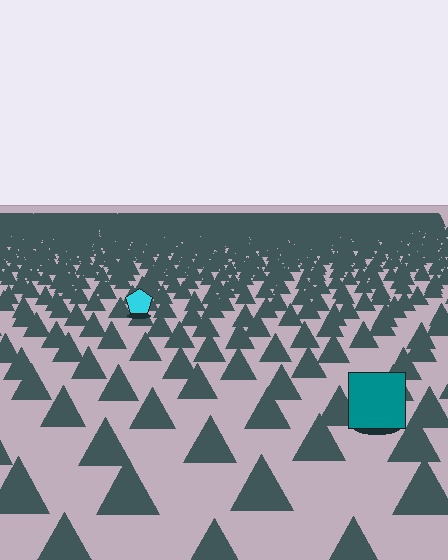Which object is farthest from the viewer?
The cyan pentagon is farthest from the viewer. It appears smaller and the ground texture around it is denser.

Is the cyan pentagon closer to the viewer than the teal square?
No. The teal square is closer — you can tell from the texture gradient: the ground texture is coarser near it.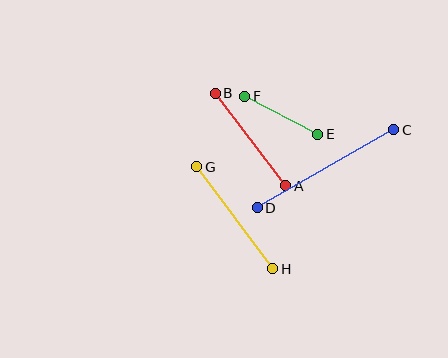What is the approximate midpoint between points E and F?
The midpoint is at approximately (281, 115) pixels.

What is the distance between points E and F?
The distance is approximately 82 pixels.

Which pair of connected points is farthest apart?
Points C and D are farthest apart.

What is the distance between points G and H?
The distance is approximately 127 pixels.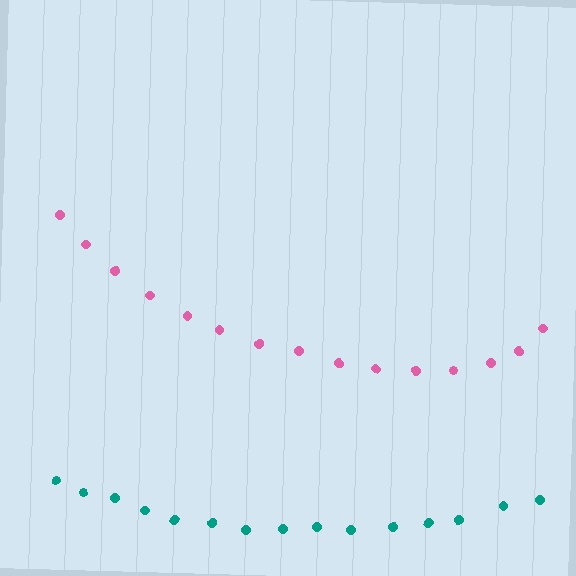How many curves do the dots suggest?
There are 2 distinct paths.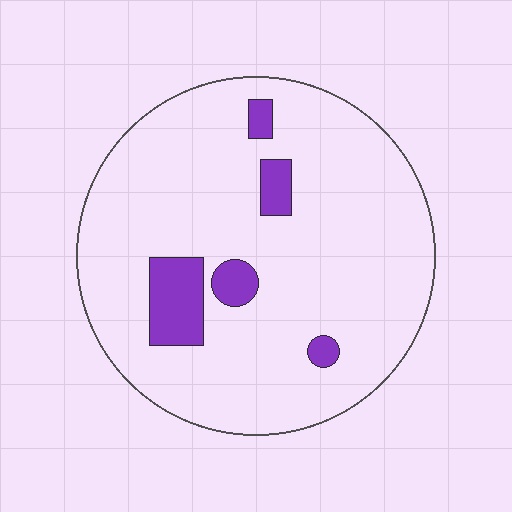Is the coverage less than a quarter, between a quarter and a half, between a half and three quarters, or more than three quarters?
Less than a quarter.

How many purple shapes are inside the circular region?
5.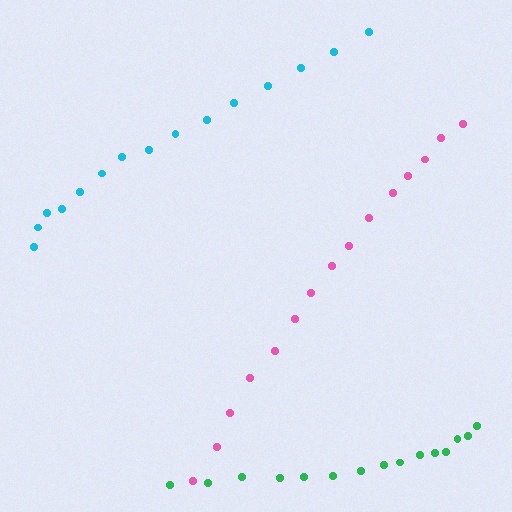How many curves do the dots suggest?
There are 3 distinct paths.